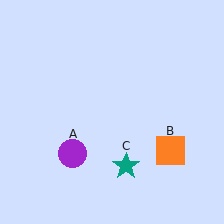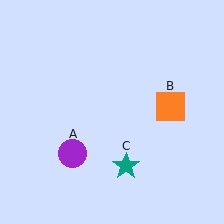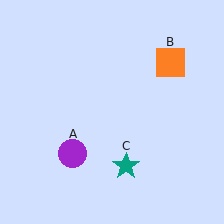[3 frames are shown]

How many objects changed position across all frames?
1 object changed position: orange square (object B).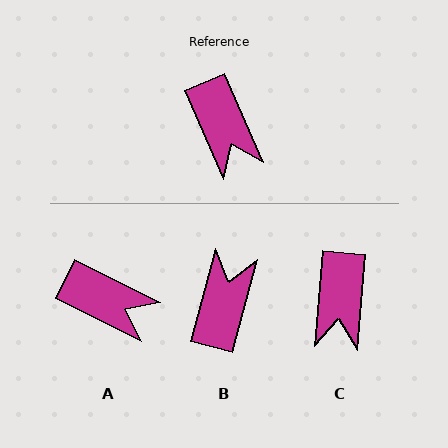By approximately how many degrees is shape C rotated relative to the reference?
Approximately 28 degrees clockwise.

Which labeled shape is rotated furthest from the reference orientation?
B, about 142 degrees away.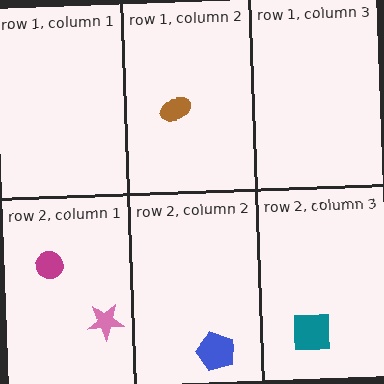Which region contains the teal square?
The row 2, column 3 region.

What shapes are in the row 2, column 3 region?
The teal square.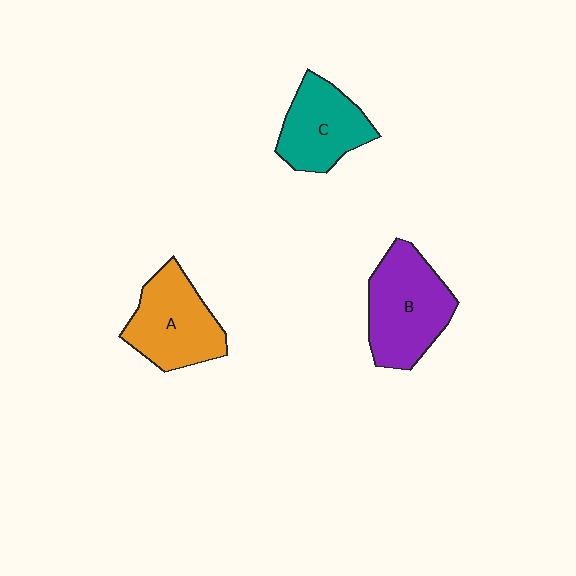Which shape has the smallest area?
Shape C (teal).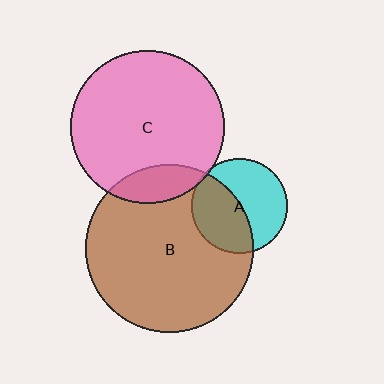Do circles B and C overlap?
Yes.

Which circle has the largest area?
Circle B (brown).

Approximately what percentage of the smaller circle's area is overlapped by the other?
Approximately 15%.